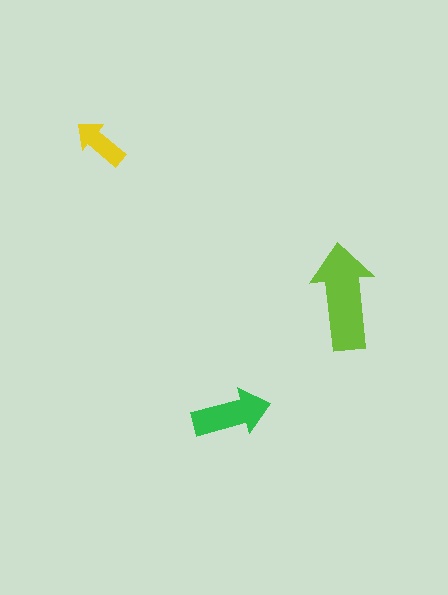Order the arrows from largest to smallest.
the lime one, the green one, the yellow one.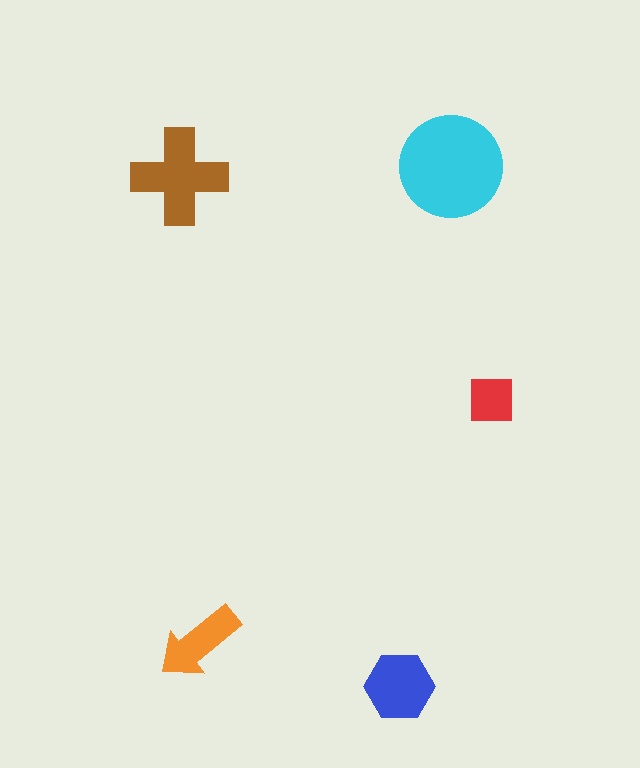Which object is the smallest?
The red square.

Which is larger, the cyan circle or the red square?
The cyan circle.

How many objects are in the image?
There are 5 objects in the image.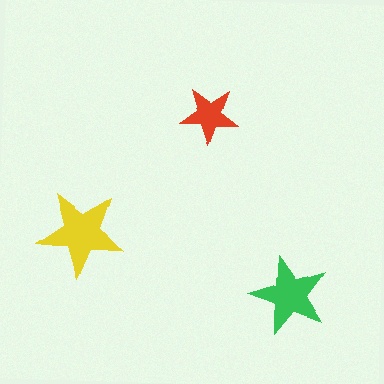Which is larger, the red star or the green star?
The green one.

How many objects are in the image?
There are 3 objects in the image.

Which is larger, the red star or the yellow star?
The yellow one.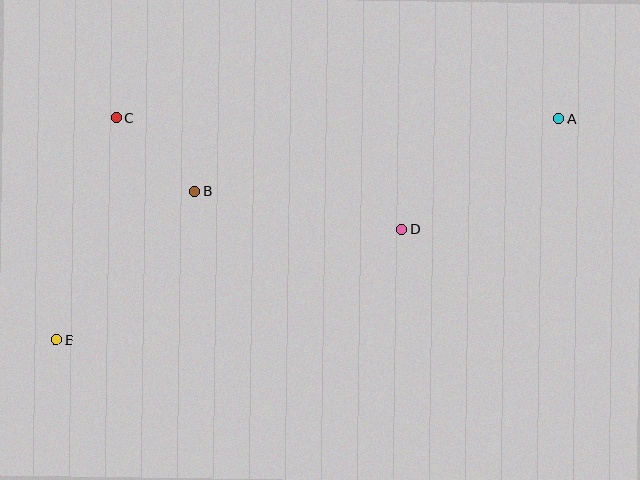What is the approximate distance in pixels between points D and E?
The distance between D and E is approximately 363 pixels.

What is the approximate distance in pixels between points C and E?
The distance between C and E is approximately 230 pixels.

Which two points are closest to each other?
Points B and C are closest to each other.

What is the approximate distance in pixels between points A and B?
The distance between A and B is approximately 371 pixels.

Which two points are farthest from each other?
Points A and E are farthest from each other.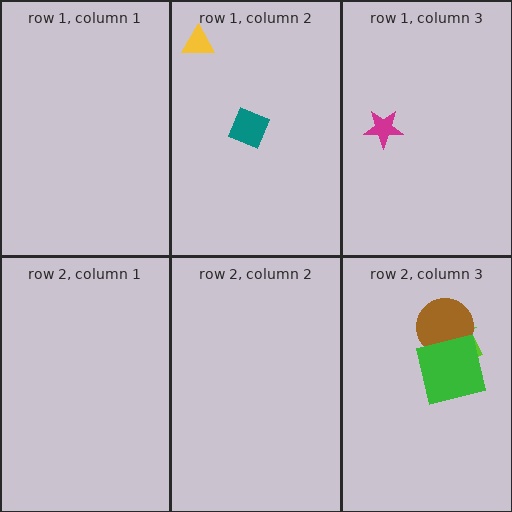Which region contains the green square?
The row 2, column 3 region.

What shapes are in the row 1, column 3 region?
The magenta star.